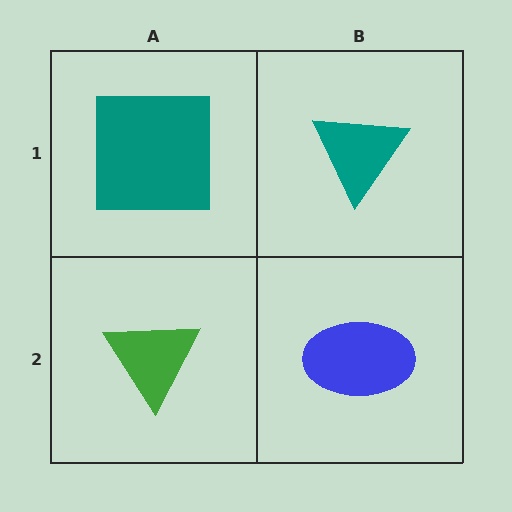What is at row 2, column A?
A green triangle.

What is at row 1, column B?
A teal triangle.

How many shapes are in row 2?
2 shapes.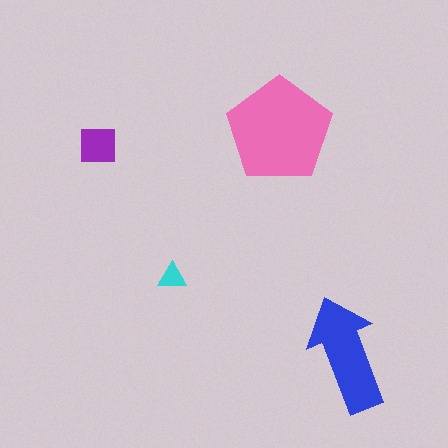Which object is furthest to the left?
The purple square is leftmost.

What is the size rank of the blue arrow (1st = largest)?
2nd.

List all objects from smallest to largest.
The cyan triangle, the purple square, the blue arrow, the pink pentagon.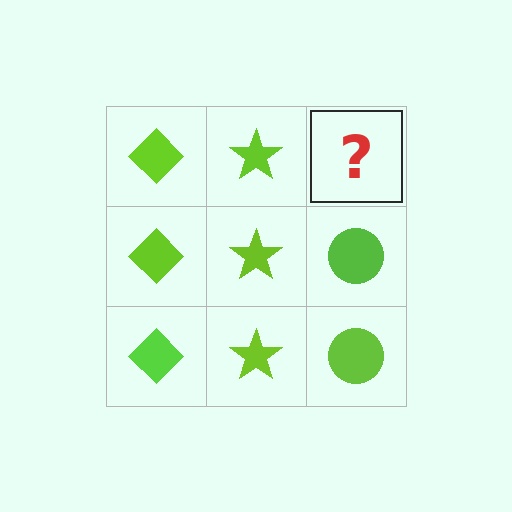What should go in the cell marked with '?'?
The missing cell should contain a lime circle.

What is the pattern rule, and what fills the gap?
The rule is that each column has a consistent shape. The gap should be filled with a lime circle.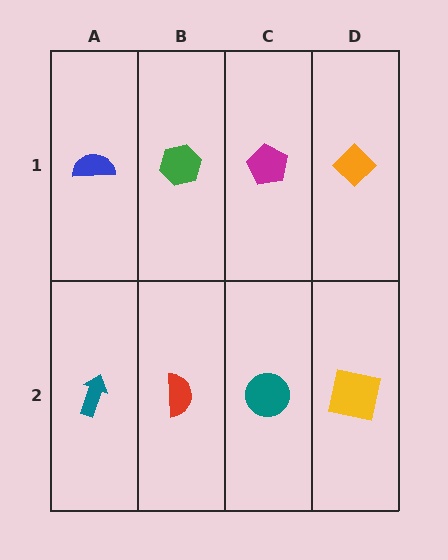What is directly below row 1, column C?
A teal circle.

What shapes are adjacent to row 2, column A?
A blue semicircle (row 1, column A), a red semicircle (row 2, column B).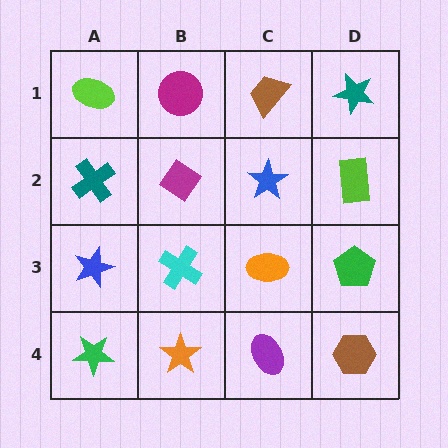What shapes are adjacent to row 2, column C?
A brown trapezoid (row 1, column C), an orange ellipse (row 3, column C), a magenta diamond (row 2, column B), a lime rectangle (row 2, column D).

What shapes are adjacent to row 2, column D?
A teal star (row 1, column D), a green pentagon (row 3, column D), a blue star (row 2, column C).